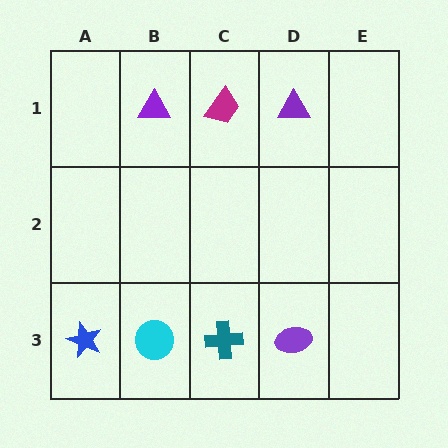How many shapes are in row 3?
4 shapes.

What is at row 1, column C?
A magenta trapezoid.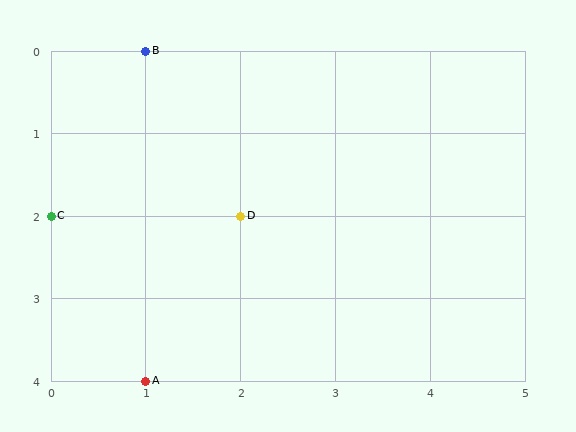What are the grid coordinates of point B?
Point B is at grid coordinates (1, 0).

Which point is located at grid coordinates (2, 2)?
Point D is at (2, 2).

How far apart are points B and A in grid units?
Points B and A are 4 rows apart.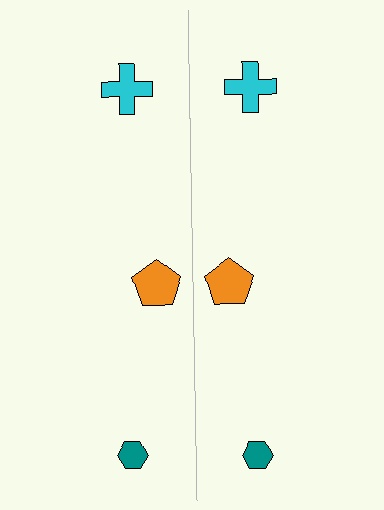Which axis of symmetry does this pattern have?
The pattern has a vertical axis of symmetry running through the center of the image.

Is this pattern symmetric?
Yes, this pattern has bilateral (reflection) symmetry.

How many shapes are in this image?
There are 6 shapes in this image.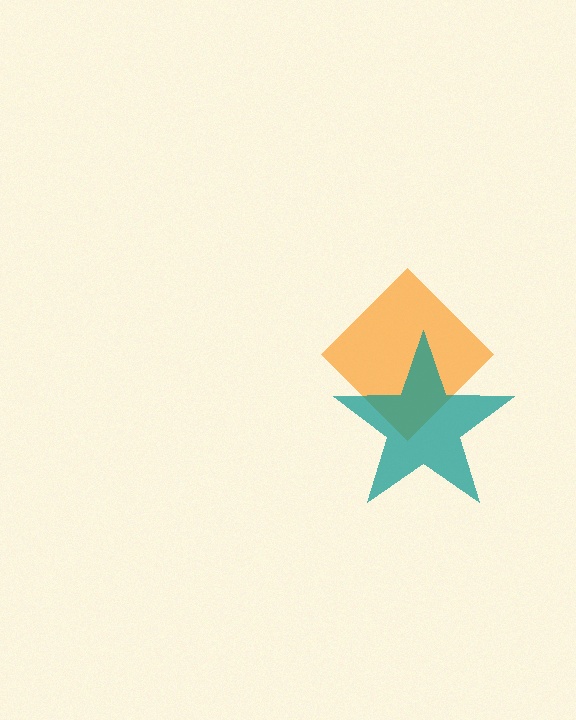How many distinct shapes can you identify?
There are 2 distinct shapes: an orange diamond, a teal star.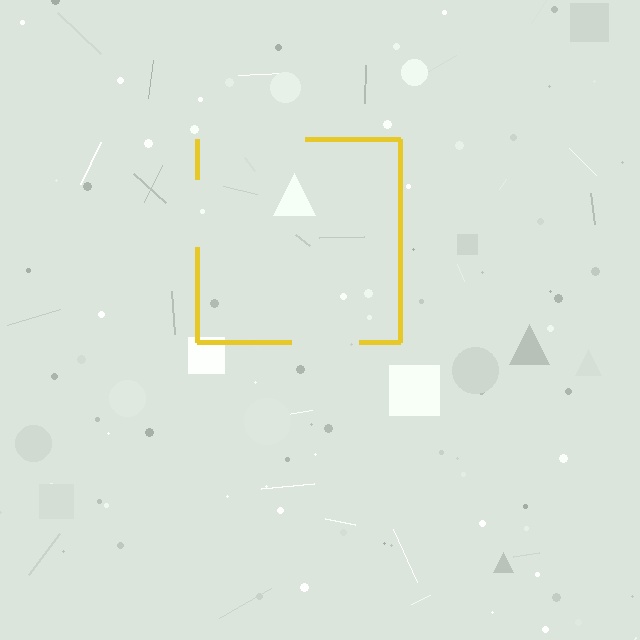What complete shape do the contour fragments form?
The contour fragments form a square.